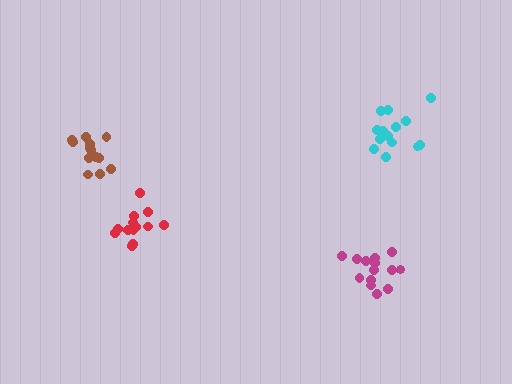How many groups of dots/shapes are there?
There are 4 groups.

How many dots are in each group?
Group 1: 13 dots, Group 2: 13 dots, Group 3: 15 dots, Group 4: 14 dots (55 total).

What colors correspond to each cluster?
The clusters are colored: brown, red, cyan, magenta.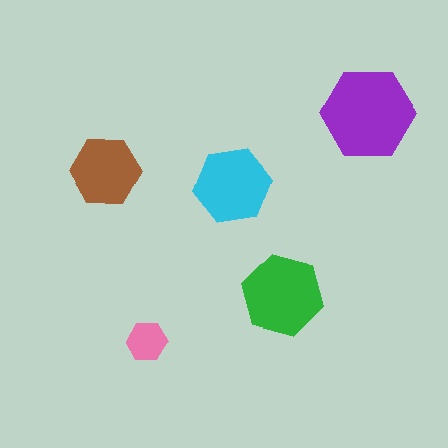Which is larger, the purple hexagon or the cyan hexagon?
The purple one.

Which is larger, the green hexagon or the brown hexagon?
The green one.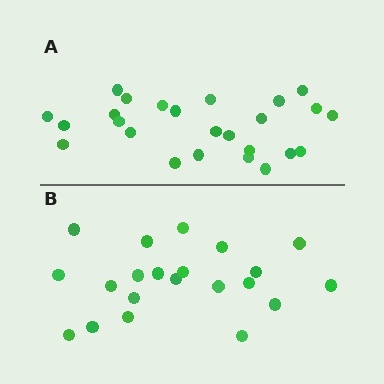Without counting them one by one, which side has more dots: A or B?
Region A (the top region) has more dots.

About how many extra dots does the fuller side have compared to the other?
Region A has about 4 more dots than region B.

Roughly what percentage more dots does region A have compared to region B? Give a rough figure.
About 20% more.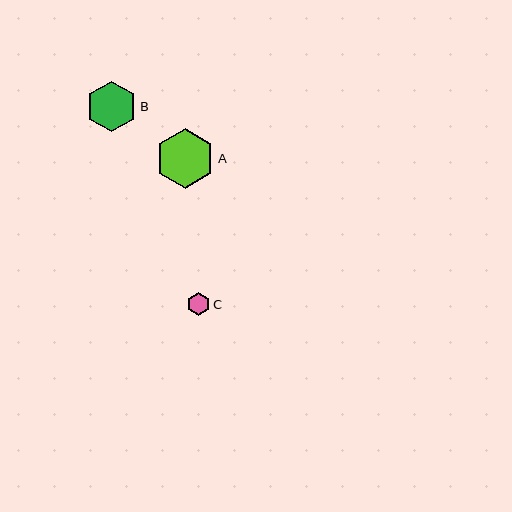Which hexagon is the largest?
Hexagon A is the largest with a size of approximately 59 pixels.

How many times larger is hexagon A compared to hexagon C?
Hexagon A is approximately 2.6 times the size of hexagon C.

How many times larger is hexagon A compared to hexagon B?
Hexagon A is approximately 1.2 times the size of hexagon B.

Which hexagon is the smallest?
Hexagon C is the smallest with a size of approximately 23 pixels.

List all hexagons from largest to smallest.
From largest to smallest: A, B, C.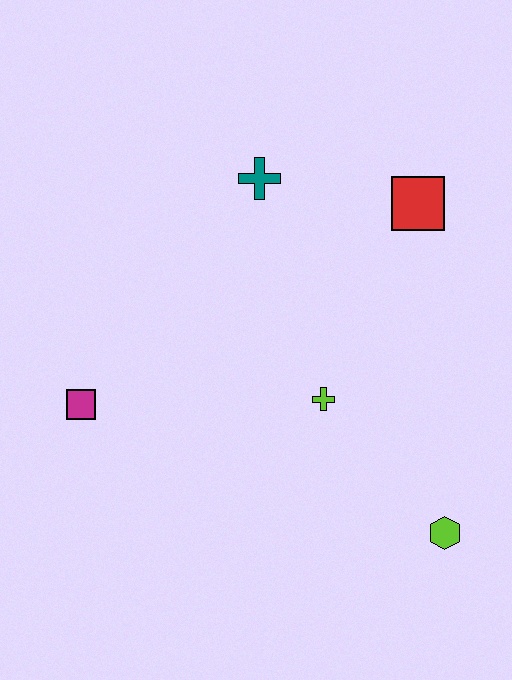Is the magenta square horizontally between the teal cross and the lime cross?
No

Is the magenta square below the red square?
Yes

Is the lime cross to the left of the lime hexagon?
Yes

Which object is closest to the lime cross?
The lime hexagon is closest to the lime cross.